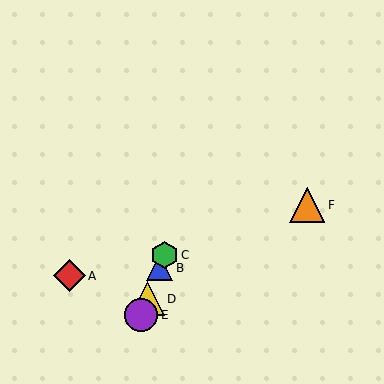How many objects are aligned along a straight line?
4 objects (B, C, D, E) are aligned along a straight line.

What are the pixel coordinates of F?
Object F is at (307, 205).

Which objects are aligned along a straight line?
Objects B, C, D, E are aligned along a straight line.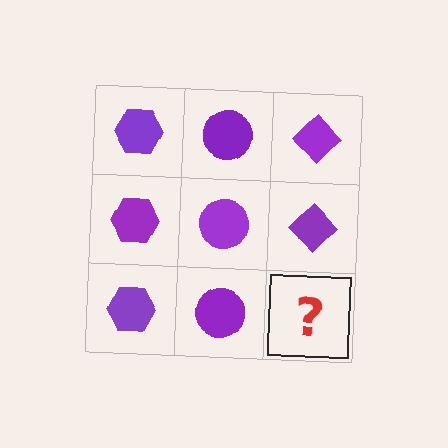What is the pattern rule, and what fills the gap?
The rule is that each column has a consistent shape. The gap should be filled with a purple diamond.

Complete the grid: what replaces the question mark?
The question mark should be replaced with a purple diamond.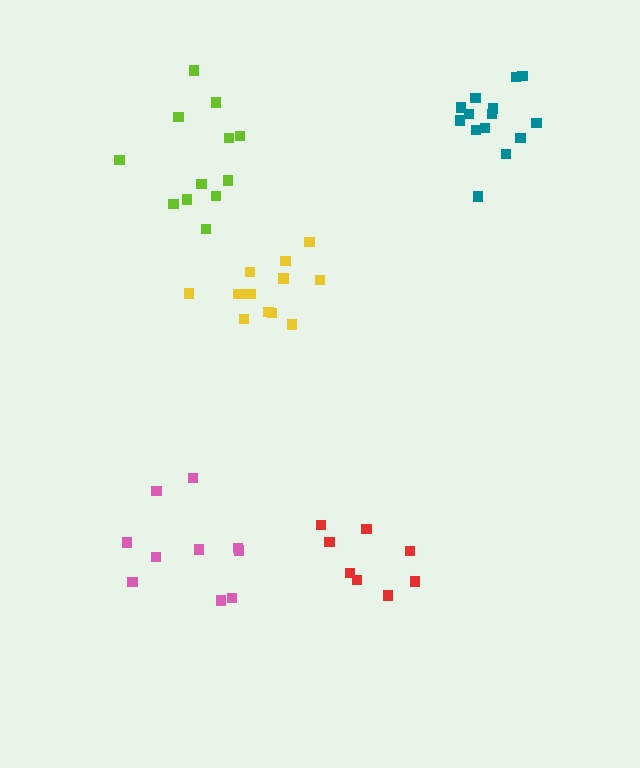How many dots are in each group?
Group 1: 10 dots, Group 2: 13 dots, Group 3: 14 dots, Group 4: 8 dots, Group 5: 12 dots (57 total).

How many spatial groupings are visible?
There are 5 spatial groupings.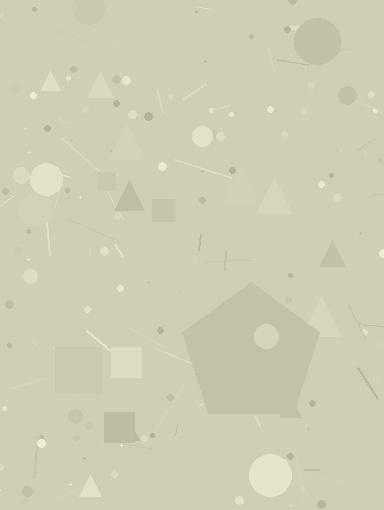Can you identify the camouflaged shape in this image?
The camouflaged shape is a pentagon.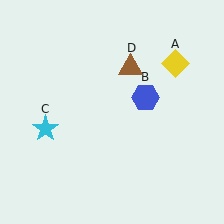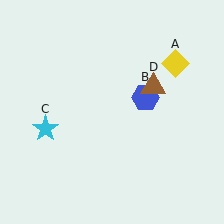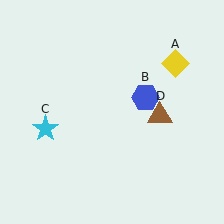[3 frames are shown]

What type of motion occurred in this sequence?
The brown triangle (object D) rotated clockwise around the center of the scene.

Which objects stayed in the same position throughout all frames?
Yellow diamond (object A) and blue hexagon (object B) and cyan star (object C) remained stationary.